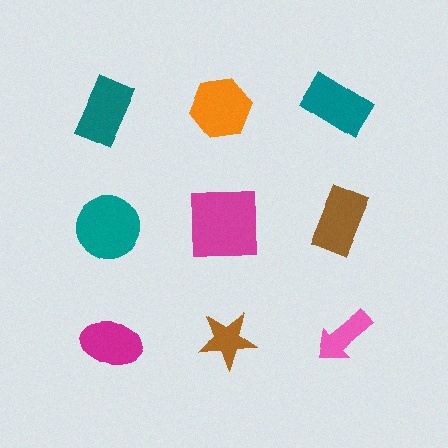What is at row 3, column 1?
A magenta ellipse.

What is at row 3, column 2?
A brown star.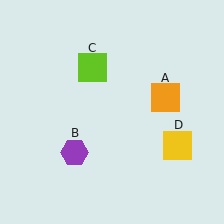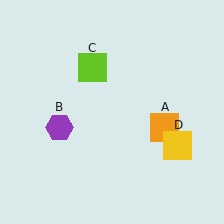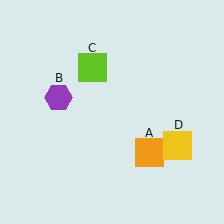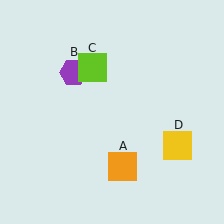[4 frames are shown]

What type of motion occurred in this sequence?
The orange square (object A), purple hexagon (object B) rotated clockwise around the center of the scene.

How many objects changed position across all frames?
2 objects changed position: orange square (object A), purple hexagon (object B).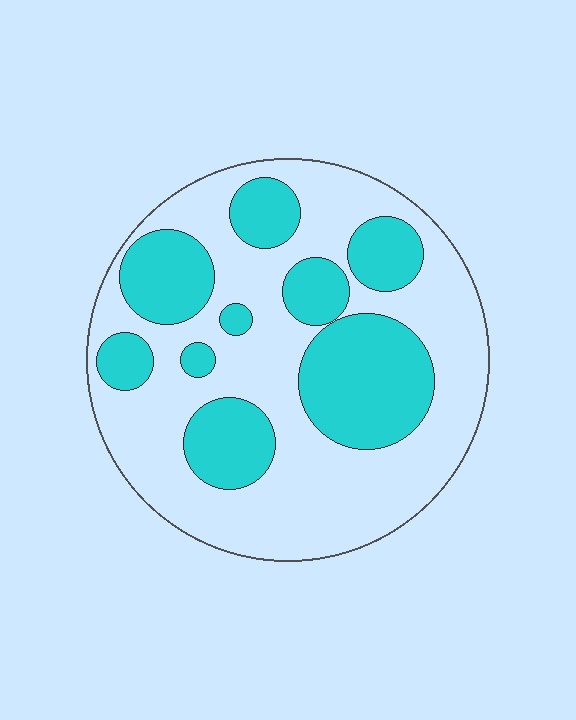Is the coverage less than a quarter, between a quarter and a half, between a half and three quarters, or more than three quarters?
Between a quarter and a half.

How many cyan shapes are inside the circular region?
9.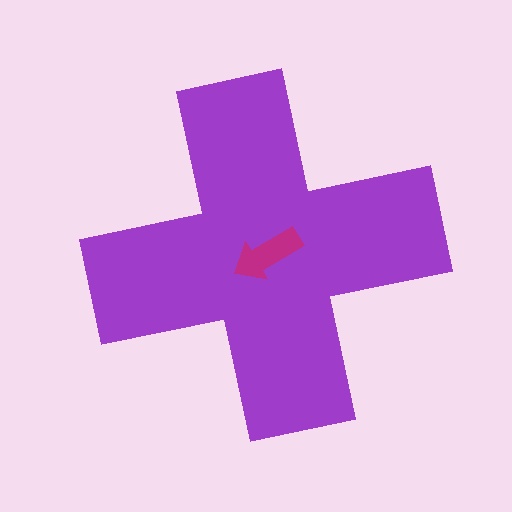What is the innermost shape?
The magenta arrow.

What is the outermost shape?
The purple cross.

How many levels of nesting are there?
2.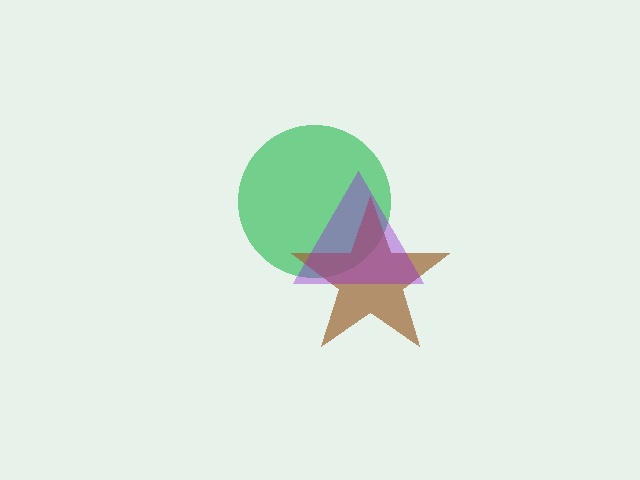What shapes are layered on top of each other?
The layered shapes are: a green circle, a brown star, a purple triangle.